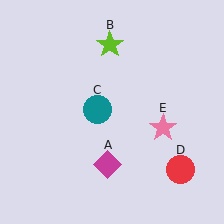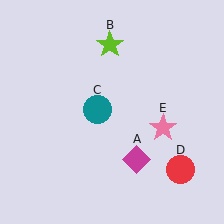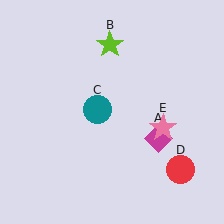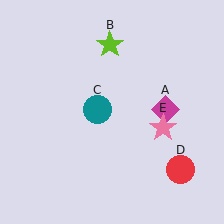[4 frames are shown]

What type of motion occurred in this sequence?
The magenta diamond (object A) rotated counterclockwise around the center of the scene.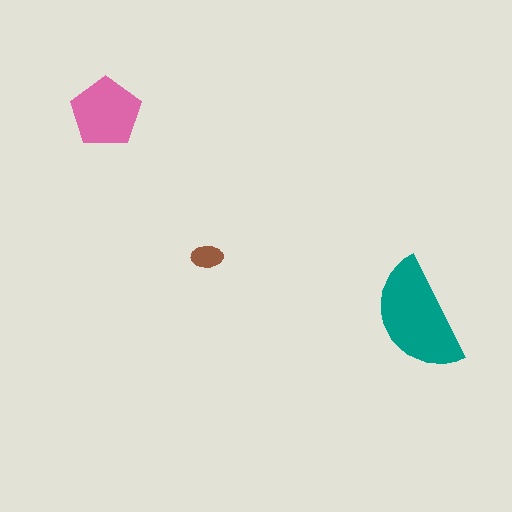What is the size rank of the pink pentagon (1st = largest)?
2nd.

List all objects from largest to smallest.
The teal semicircle, the pink pentagon, the brown ellipse.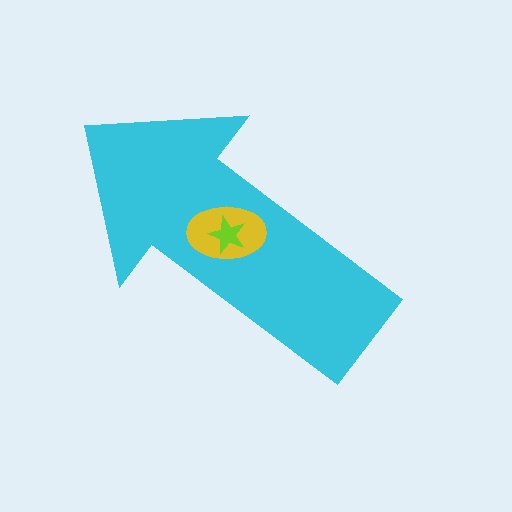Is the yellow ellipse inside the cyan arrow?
Yes.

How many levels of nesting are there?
3.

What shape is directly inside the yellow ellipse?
The lime star.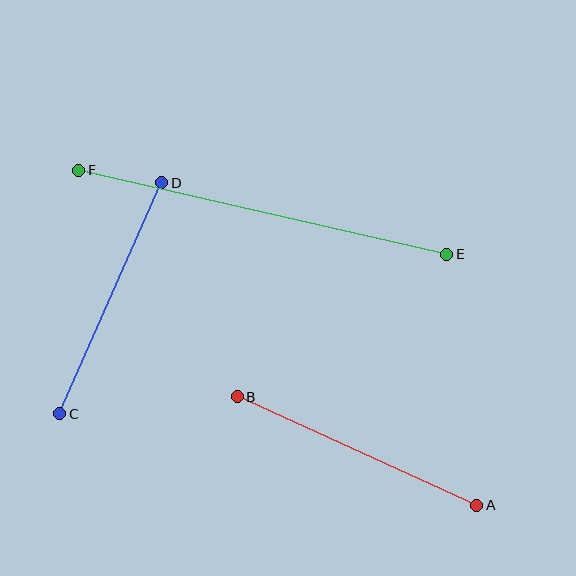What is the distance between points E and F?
The distance is approximately 377 pixels.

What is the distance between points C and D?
The distance is approximately 253 pixels.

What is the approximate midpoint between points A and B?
The midpoint is at approximately (357, 451) pixels.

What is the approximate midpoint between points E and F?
The midpoint is at approximately (263, 212) pixels.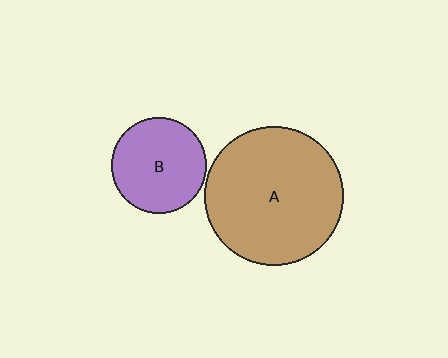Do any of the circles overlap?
No, none of the circles overlap.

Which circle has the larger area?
Circle A (brown).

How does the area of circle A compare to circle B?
Approximately 2.1 times.